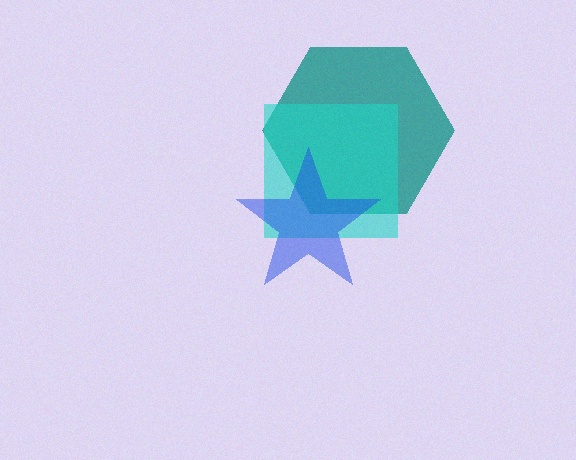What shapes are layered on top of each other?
The layered shapes are: a teal hexagon, a cyan square, a blue star.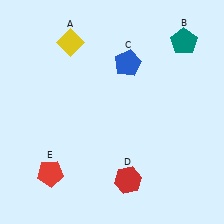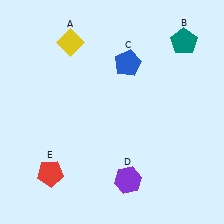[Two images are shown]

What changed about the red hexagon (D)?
In Image 1, D is red. In Image 2, it changed to purple.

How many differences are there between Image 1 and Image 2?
There is 1 difference between the two images.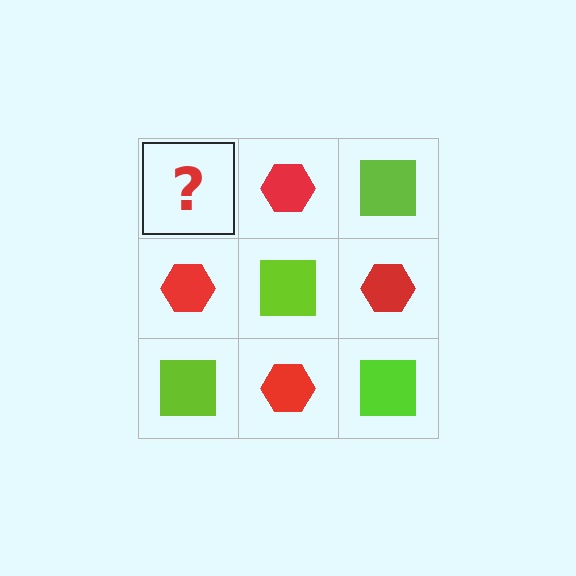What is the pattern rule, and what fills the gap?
The rule is that it alternates lime square and red hexagon in a checkerboard pattern. The gap should be filled with a lime square.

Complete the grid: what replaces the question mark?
The question mark should be replaced with a lime square.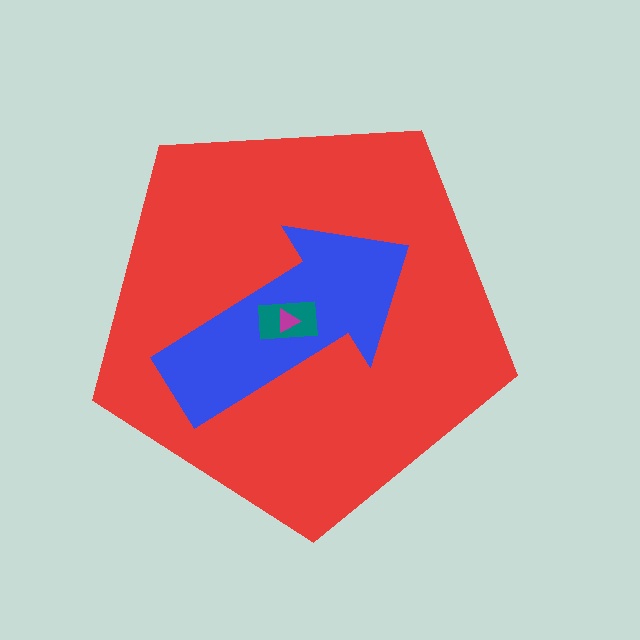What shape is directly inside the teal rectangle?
The magenta triangle.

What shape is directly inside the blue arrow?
The teal rectangle.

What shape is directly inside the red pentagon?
The blue arrow.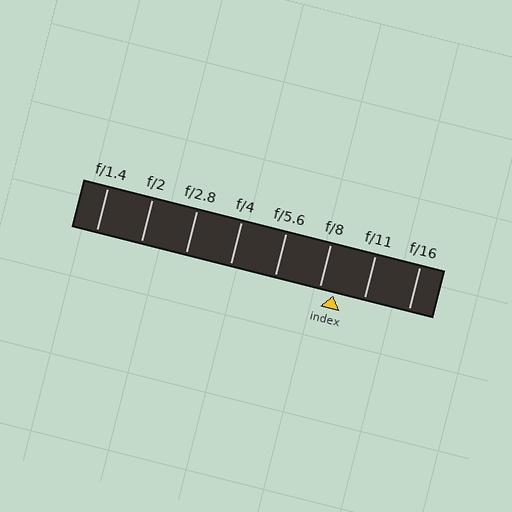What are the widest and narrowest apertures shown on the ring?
The widest aperture shown is f/1.4 and the narrowest is f/16.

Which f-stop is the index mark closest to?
The index mark is closest to f/8.